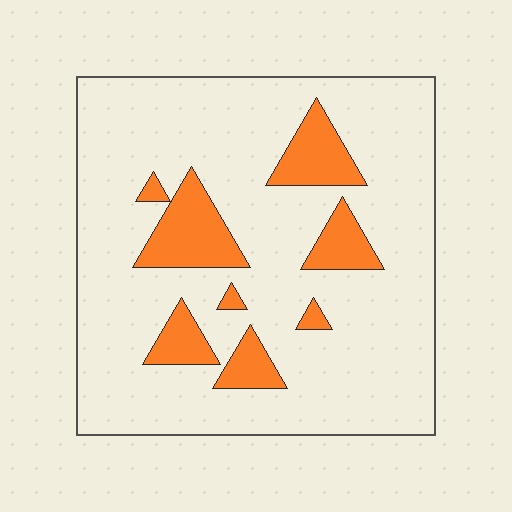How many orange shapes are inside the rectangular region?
8.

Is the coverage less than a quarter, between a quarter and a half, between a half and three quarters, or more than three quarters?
Less than a quarter.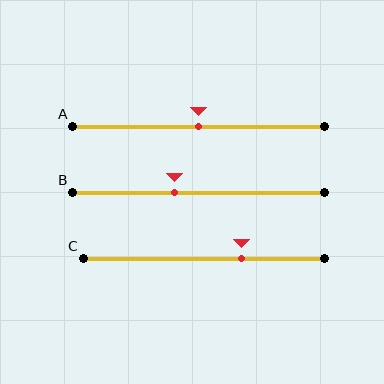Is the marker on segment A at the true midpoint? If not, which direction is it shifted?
Yes, the marker on segment A is at the true midpoint.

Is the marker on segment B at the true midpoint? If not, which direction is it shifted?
No, the marker on segment B is shifted to the left by about 9% of the segment length.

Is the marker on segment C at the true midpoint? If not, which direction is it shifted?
No, the marker on segment C is shifted to the right by about 16% of the segment length.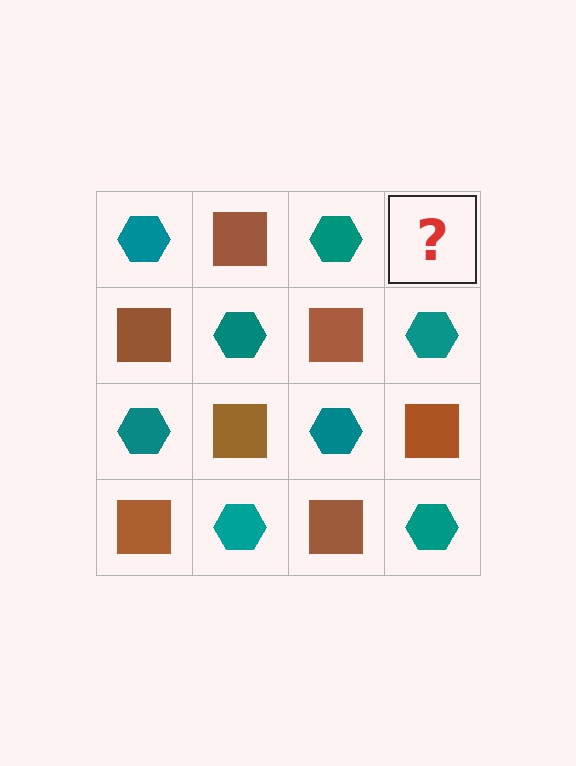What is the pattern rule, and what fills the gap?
The rule is that it alternates teal hexagon and brown square in a checkerboard pattern. The gap should be filled with a brown square.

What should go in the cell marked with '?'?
The missing cell should contain a brown square.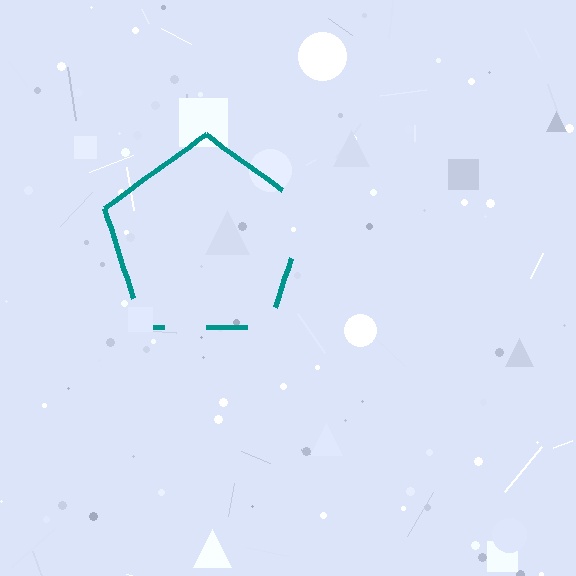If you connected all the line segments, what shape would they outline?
They would outline a pentagon.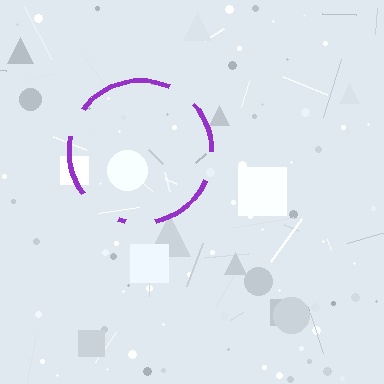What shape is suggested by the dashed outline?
The dashed outline suggests a circle.